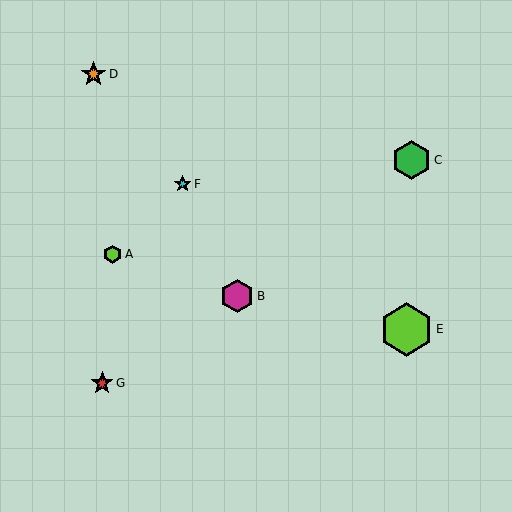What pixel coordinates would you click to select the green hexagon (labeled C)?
Click at (412, 160) to select the green hexagon C.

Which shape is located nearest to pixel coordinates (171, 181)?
The cyan star (labeled F) at (183, 184) is nearest to that location.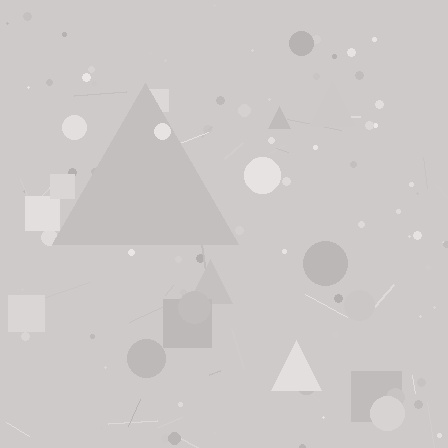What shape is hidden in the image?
A triangle is hidden in the image.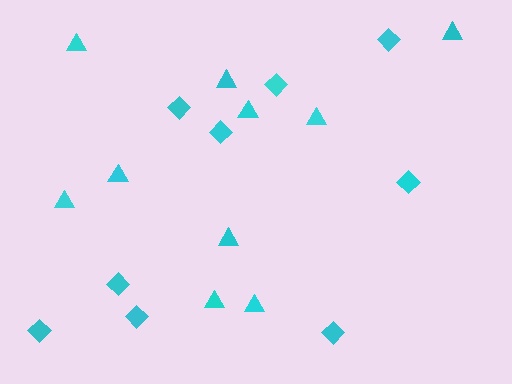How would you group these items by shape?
There are 2 groups: one group of diamonds (9) and one group of triangles (10).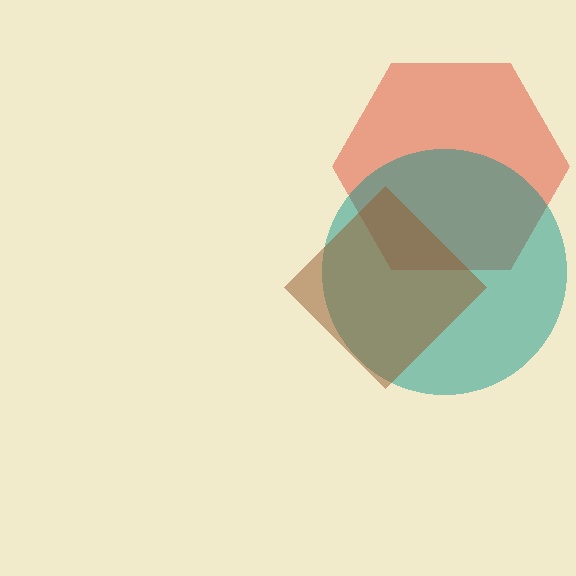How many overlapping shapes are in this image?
There are 3 overlapping shapes in the image.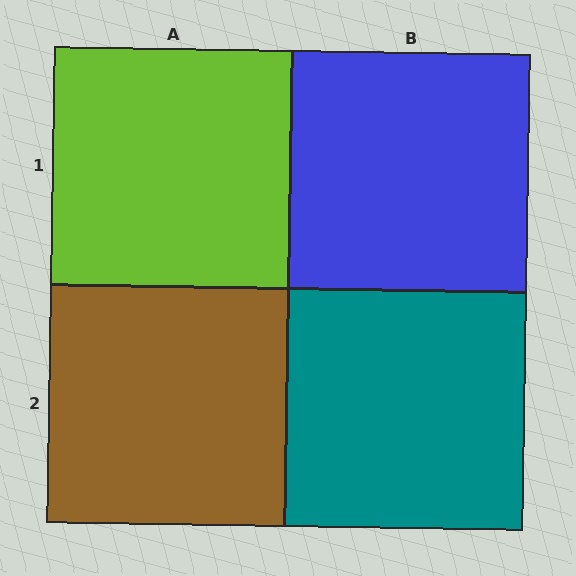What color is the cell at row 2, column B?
Teal.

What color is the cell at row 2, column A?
Brown.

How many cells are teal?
1 cell is teal.